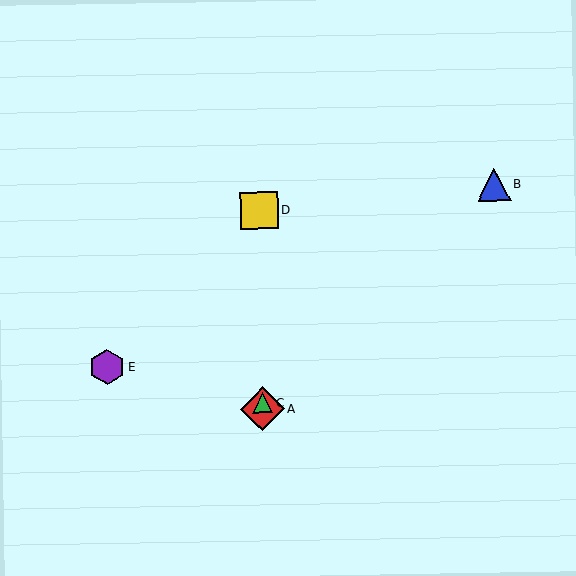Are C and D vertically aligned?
Yes, both are at x≈262.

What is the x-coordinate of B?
Object B is at x≈494.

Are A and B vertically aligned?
No, A is at x≈262 and B is at x≈494.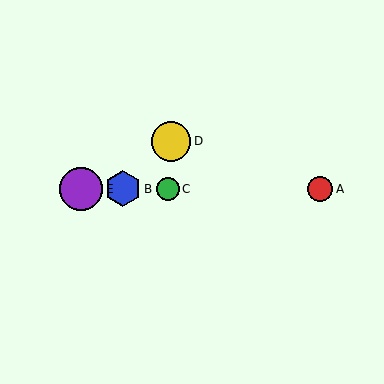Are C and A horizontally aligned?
Yes, both are at y≈189.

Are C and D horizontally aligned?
No, C is at y≈189 and D is at y≈141.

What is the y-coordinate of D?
Object D is at y≈141.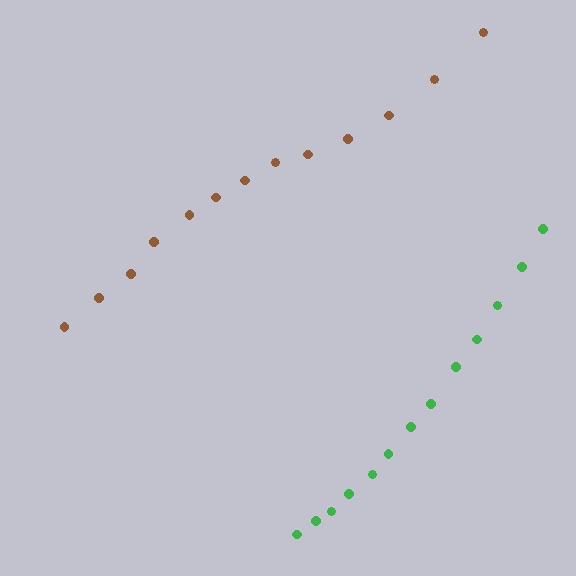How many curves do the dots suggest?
There are 2 distinct paths.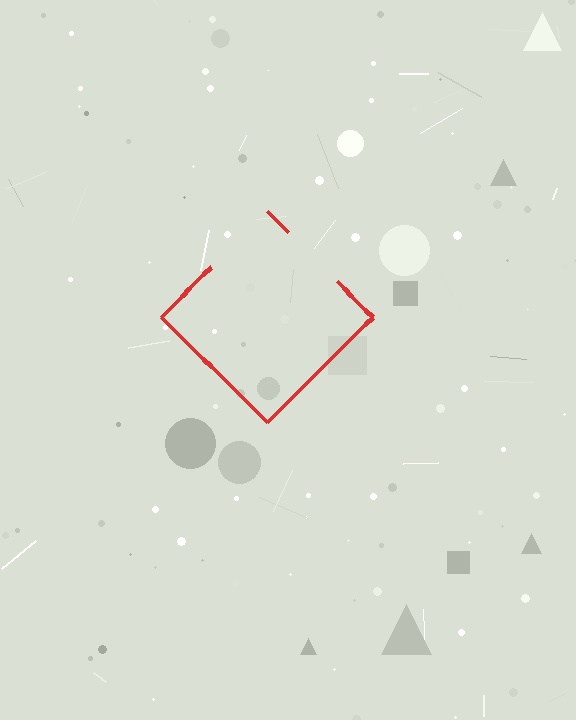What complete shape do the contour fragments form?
The contour fragments form a diamond.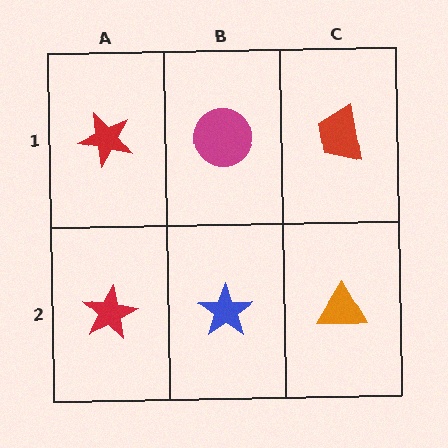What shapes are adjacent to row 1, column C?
An orange triangle (row 2, column C), a magenta circle (row 1, column B).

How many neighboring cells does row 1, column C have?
2.